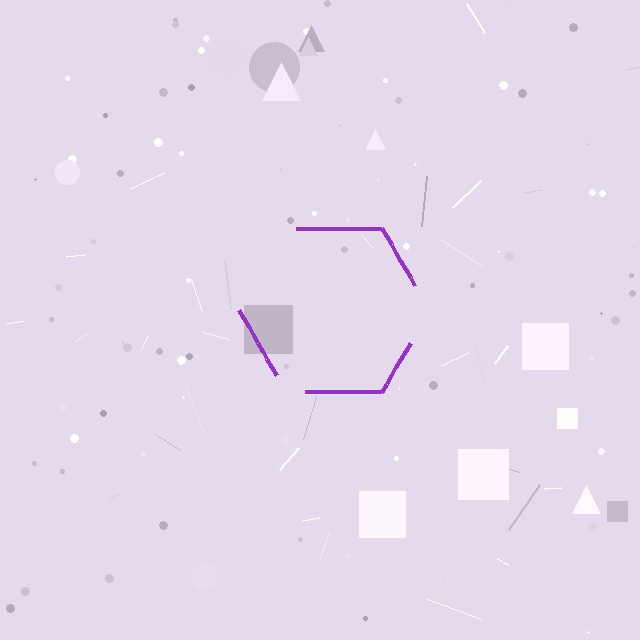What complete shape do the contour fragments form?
The contour fragments form a hexagon.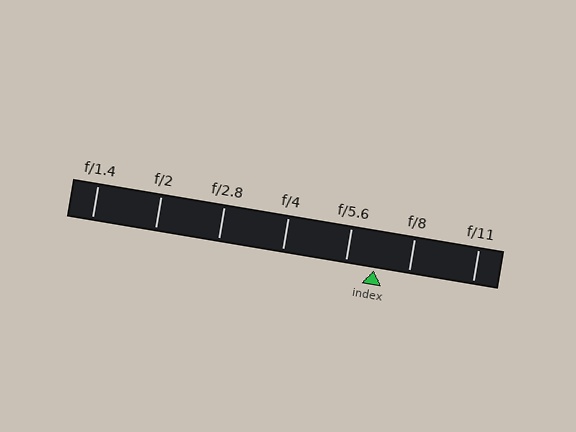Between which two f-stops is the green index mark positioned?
The index mark is between f/5.6 and f/8.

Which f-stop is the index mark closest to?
The index mark is closest to f/5.6.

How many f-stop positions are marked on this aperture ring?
There are 7 f-stop positions marked.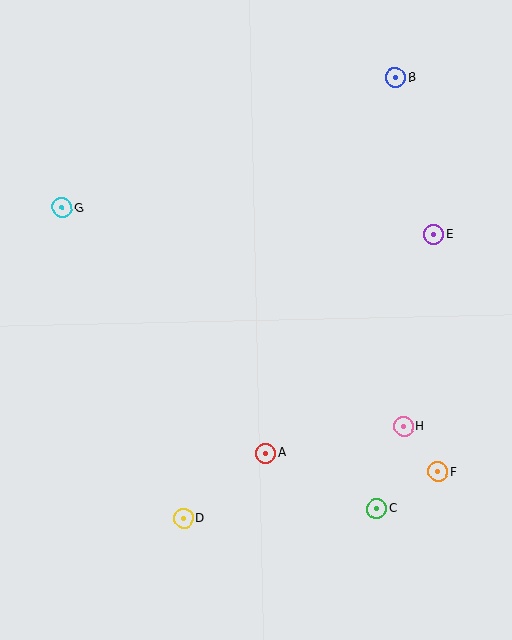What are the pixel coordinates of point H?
Point H is at (404, 427).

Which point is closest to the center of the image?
Point A at (266, 453) is closest to the center.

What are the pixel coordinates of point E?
Point E is at (434, 234).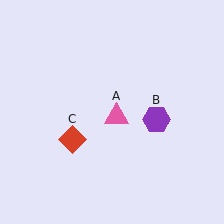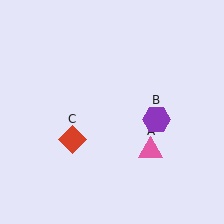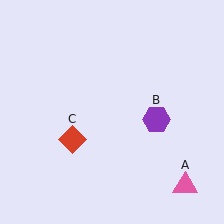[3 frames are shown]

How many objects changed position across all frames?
1 object changed position: pink triangle (object A).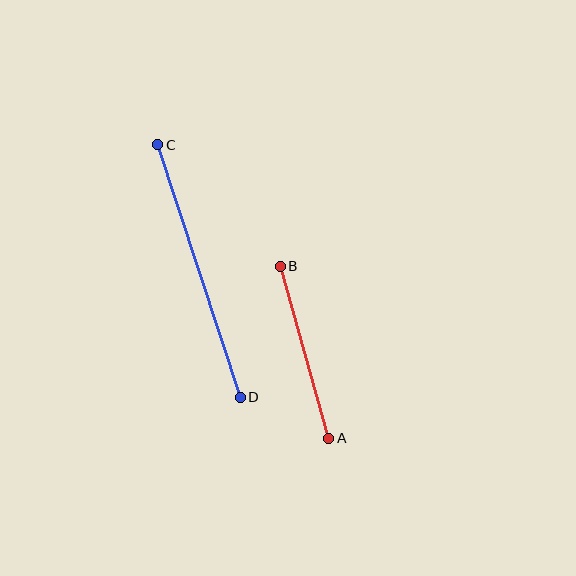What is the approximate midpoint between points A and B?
The midpoint is at approximately (305, 352) pixels.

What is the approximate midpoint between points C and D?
The midpoint is at approximately (199, 271) pixels.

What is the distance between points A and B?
The distance is approximately 179 pixels.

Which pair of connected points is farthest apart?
Points C and D are farthest apart.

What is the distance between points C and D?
The distance is approximately 265 pixels.